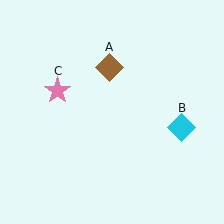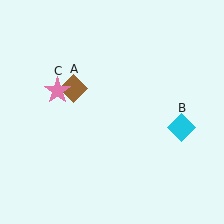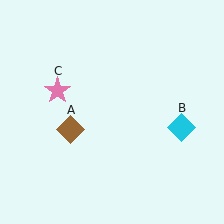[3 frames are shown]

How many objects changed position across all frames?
1 object changed position: brown diamond (object A).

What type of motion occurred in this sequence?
The brown diamond (object A) rotated counterclockwise around the center of the scene.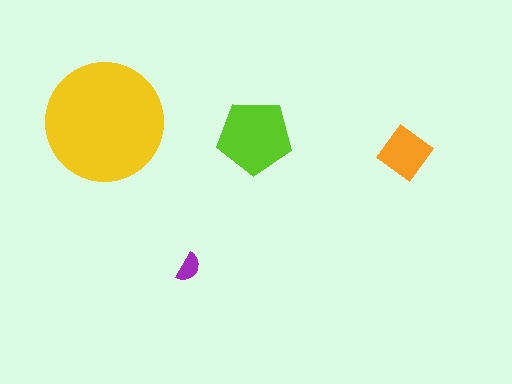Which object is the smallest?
The purple semicircle.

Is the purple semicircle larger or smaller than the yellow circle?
Smaller.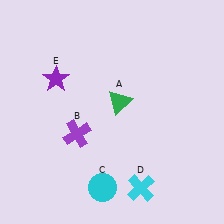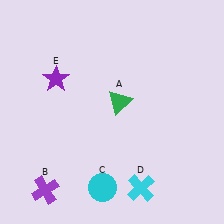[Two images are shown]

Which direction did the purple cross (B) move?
The purple cross (B) moved down.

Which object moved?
The purple cross (B) moved down.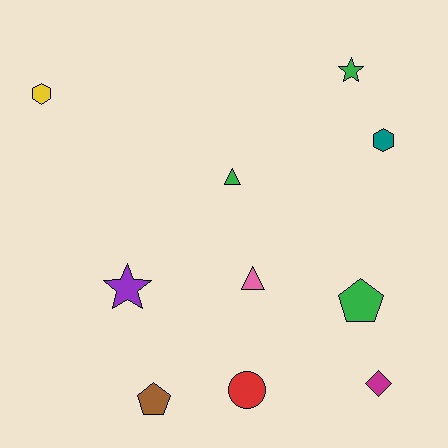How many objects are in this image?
There are 10 objects.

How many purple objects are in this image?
There is 1 purple object.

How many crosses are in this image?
There are no crosses.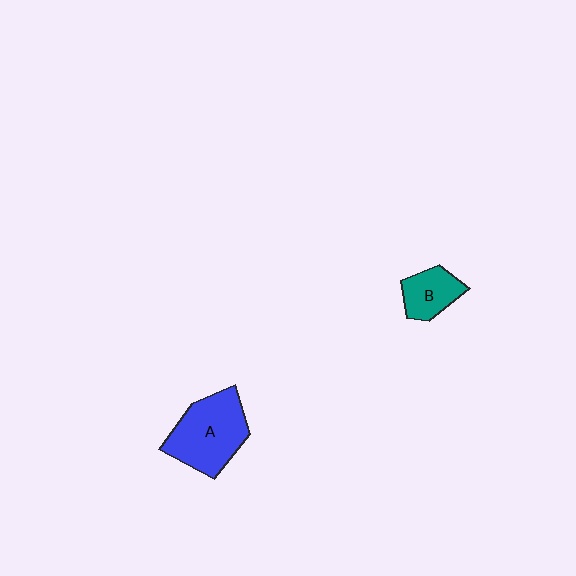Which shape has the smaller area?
Shape B (teal).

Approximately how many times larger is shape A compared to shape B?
Approximately 2.0 times.